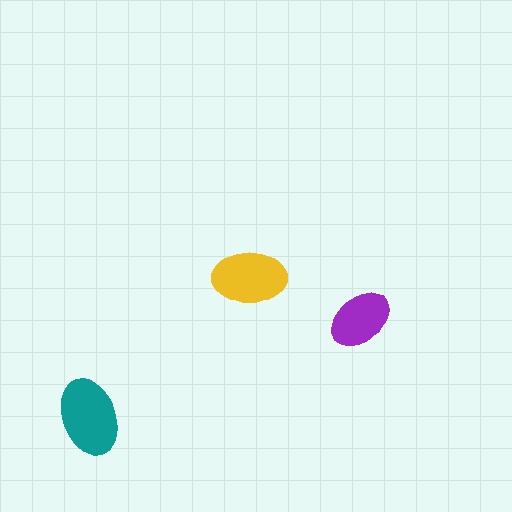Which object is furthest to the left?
The teal ellipse is leftmost.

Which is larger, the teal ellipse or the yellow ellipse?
The teal one.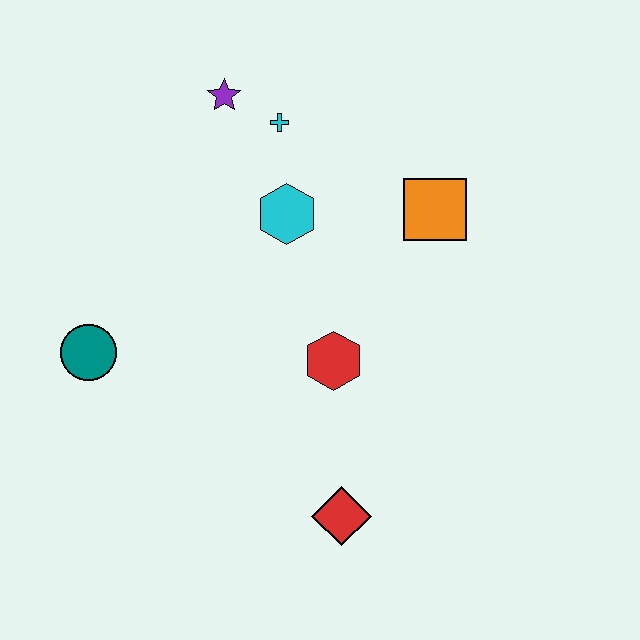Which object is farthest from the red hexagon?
The purple star is farthest from the red hexagon.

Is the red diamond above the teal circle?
No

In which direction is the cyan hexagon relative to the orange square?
The cyan hexagon is to the left of the orange square.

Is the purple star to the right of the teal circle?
Yes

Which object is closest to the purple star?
The cyan cross is closest to the purple star.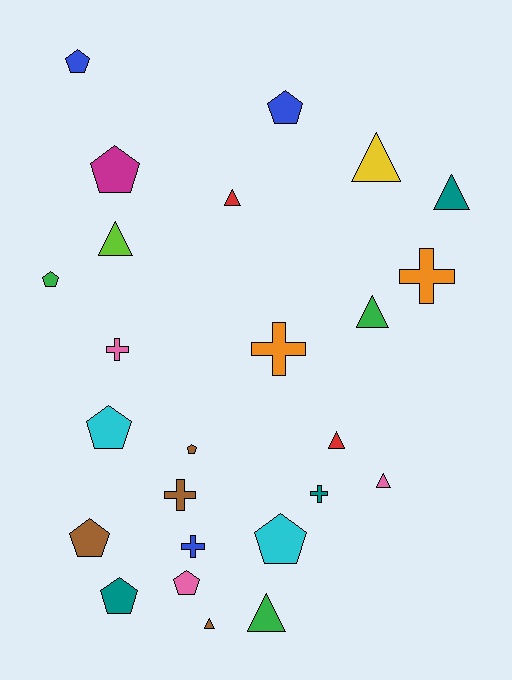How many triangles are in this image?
There are 9 triangles.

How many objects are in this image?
There are 25 objects.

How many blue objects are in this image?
There are 3 blue objects.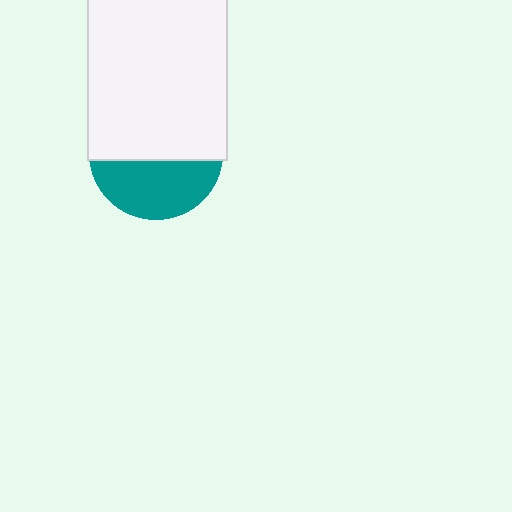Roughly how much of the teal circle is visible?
A small part of it is visible (roughly 42%).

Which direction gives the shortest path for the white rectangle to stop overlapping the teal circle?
Moving up gives the shortest separation.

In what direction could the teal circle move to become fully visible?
The teal circle could move down. That would shift it out from behind the white rectangle entirely.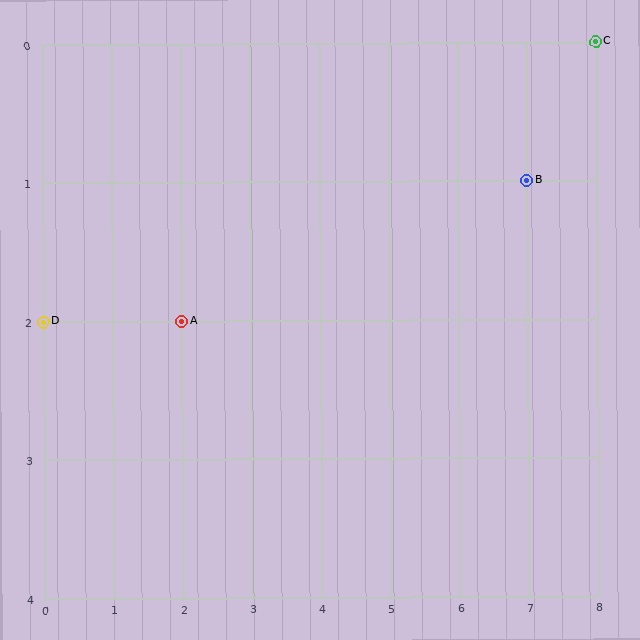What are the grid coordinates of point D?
Point D is at grid coordinates (0, 2).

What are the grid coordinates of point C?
Point C is at grid coordinates (8, 0).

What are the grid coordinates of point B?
Point B is at grid coordinates (7, 1).